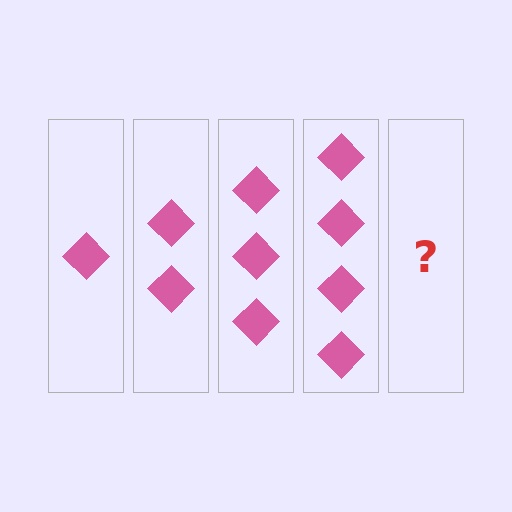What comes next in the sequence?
The next element should be 5 diamonds.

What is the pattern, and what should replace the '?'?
The pattern is that each step adds one more diamond. The '?' should be 5 diamonds.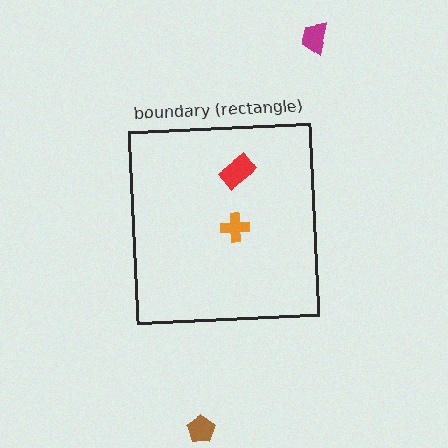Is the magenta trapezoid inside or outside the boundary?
Outside.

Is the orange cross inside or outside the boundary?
Inside.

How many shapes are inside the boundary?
2 inside, 2 outside.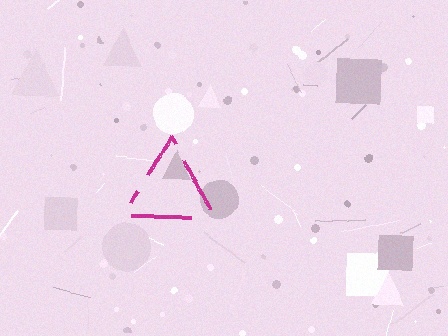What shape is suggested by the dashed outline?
The dashed outline suggests a triangle.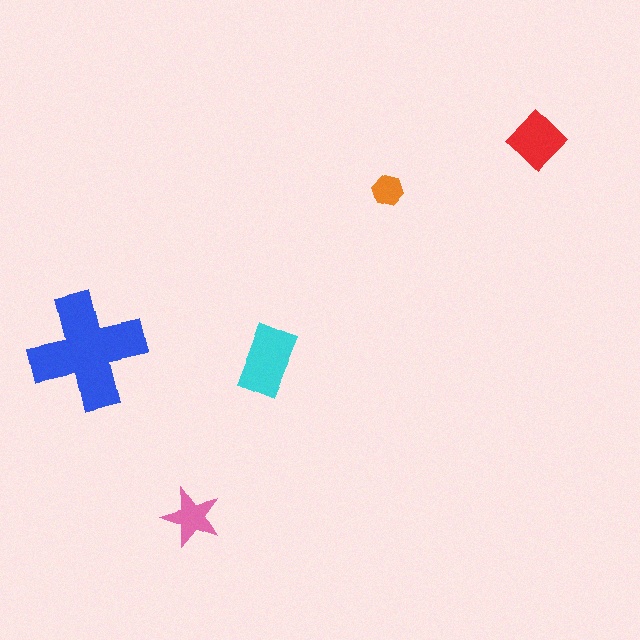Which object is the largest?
The blue cross.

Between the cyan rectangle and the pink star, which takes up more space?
The cyan rectangle.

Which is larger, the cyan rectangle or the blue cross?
The blue cross.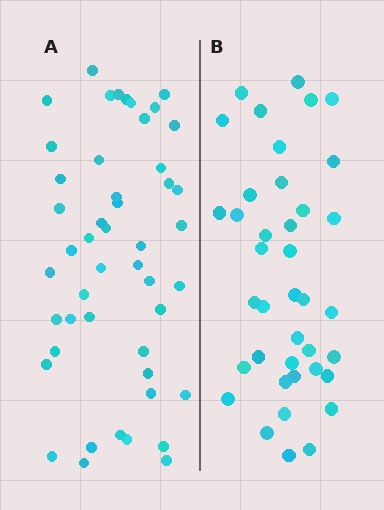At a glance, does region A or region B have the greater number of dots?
Region A (the left region) has more dots.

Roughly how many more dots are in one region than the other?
Region A has roughly 8 or so more dots than region B.